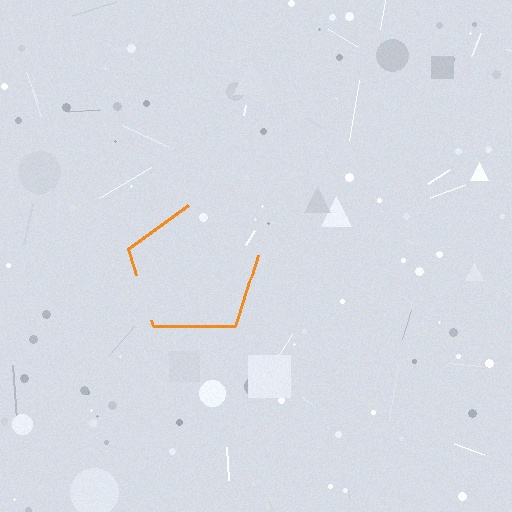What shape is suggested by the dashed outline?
The dashed outline suggests a pentagon.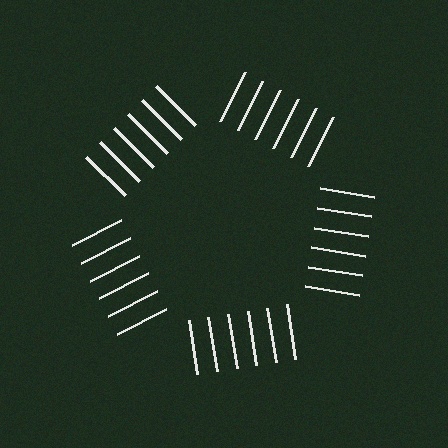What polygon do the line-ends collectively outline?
An illusory pentagon — the line segments terminate on its edges but no continuous stroke is drawn.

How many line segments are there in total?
30 — 6 along each of the 5 edges.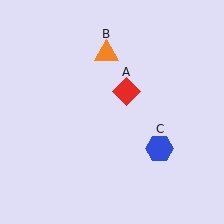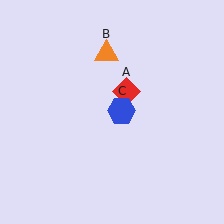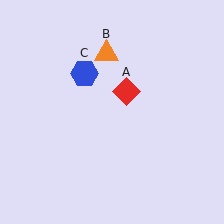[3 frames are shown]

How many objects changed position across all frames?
1 object changed position: blue hexagon (object C).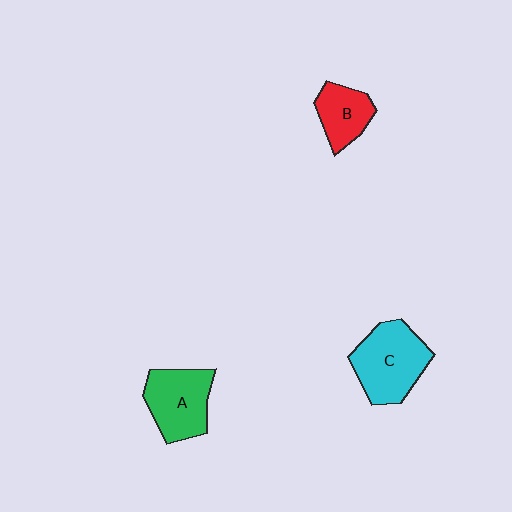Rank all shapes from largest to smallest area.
From largest to smallest: C (cyan), A (green), B (red).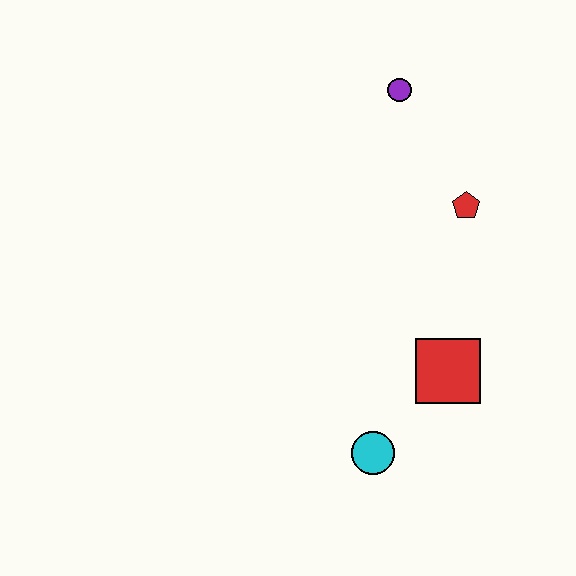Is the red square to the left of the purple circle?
No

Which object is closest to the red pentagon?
The purple circle is closest to the red pentagon.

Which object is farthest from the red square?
The purple circle is farthest from the red square.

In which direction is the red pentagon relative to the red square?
The red pentagon is above the red square.